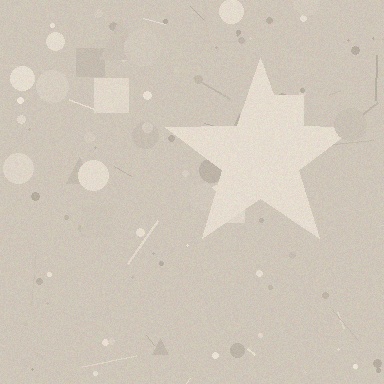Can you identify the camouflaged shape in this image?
The camouflaged shape is a star.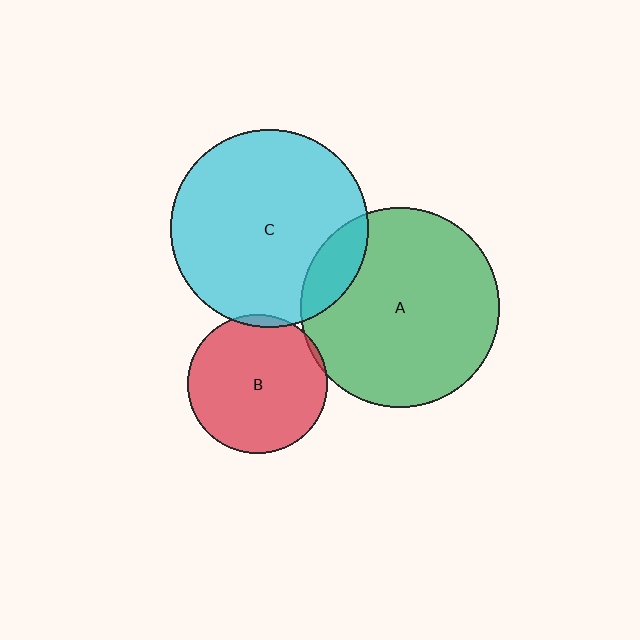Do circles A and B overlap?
Yes.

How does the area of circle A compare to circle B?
Approximately 2.1 times.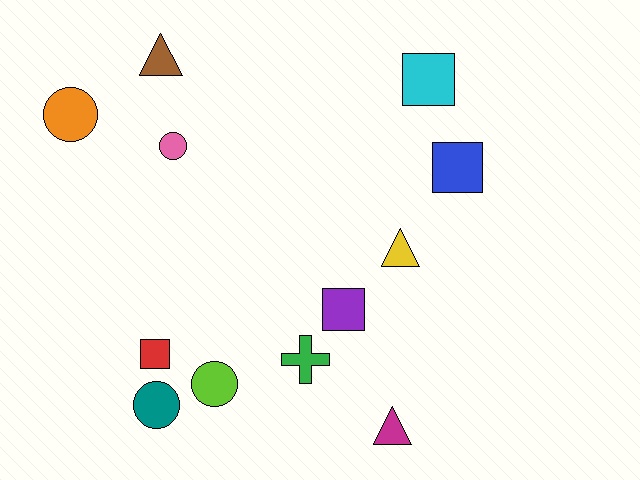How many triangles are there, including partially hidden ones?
There are 3 triangles.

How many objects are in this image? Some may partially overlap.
There are 12 objects.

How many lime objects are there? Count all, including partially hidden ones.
There is 1 lime object.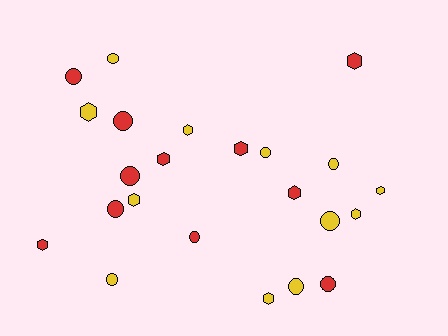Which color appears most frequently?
Yellow, with 12 objects.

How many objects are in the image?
There are 23 objects.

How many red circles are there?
There are 6 red circles.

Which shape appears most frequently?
Circle, with 12 objects.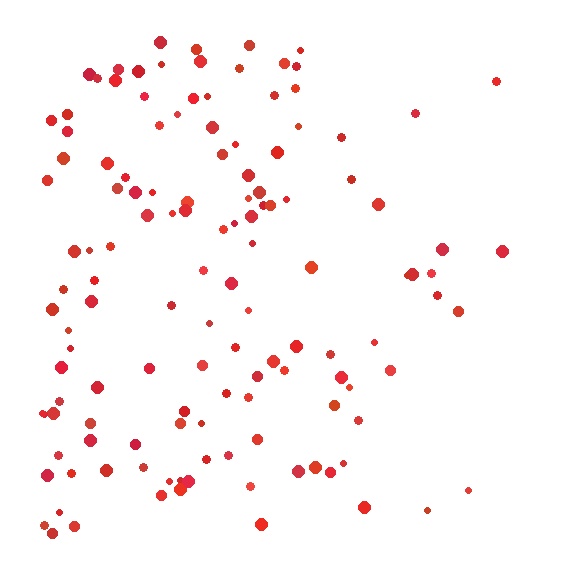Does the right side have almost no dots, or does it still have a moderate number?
Still a moderate number, just noticeably fewer than the left.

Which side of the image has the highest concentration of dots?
The left.